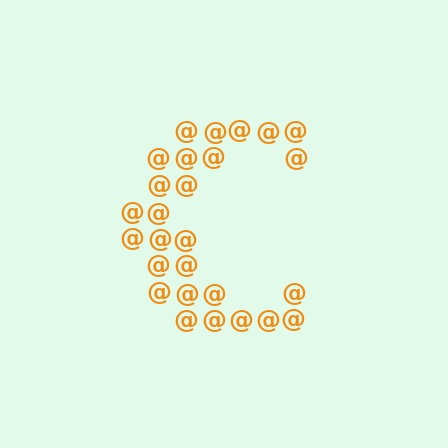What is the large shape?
The large shape is the letter C.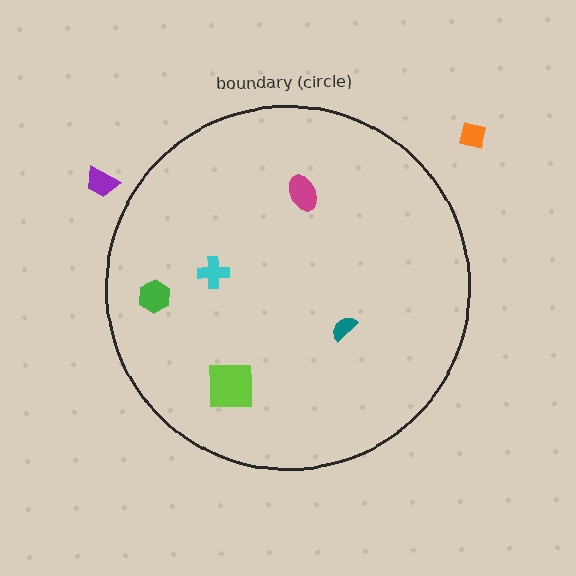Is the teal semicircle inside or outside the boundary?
Inside.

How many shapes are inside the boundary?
5 inside, 2 outside.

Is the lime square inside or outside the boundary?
Inside.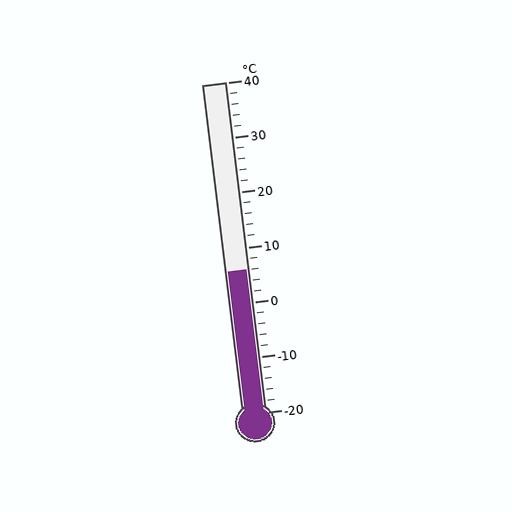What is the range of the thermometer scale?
The thermometer scale ranges from -20°C to 40°C.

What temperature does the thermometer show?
The thermometer shows approximately 6°C.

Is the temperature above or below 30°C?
The temperature is below 30°C.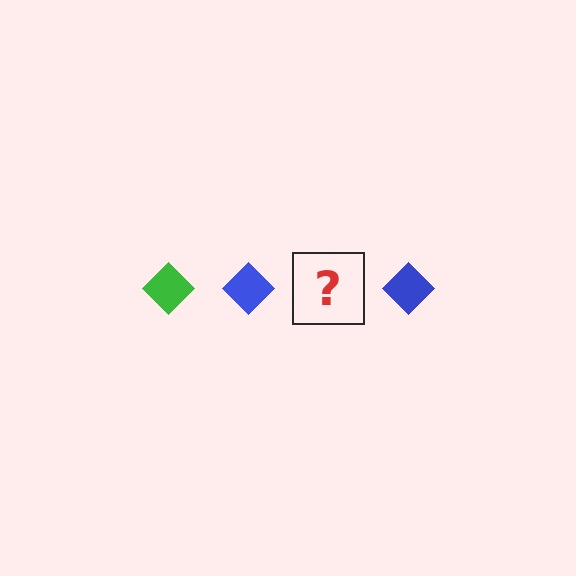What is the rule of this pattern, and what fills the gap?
The rule is that the pattern cycles through green, blue diamonds. The gap should be filled with a green diamond.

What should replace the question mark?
The question mark should be replaced with a green diamond.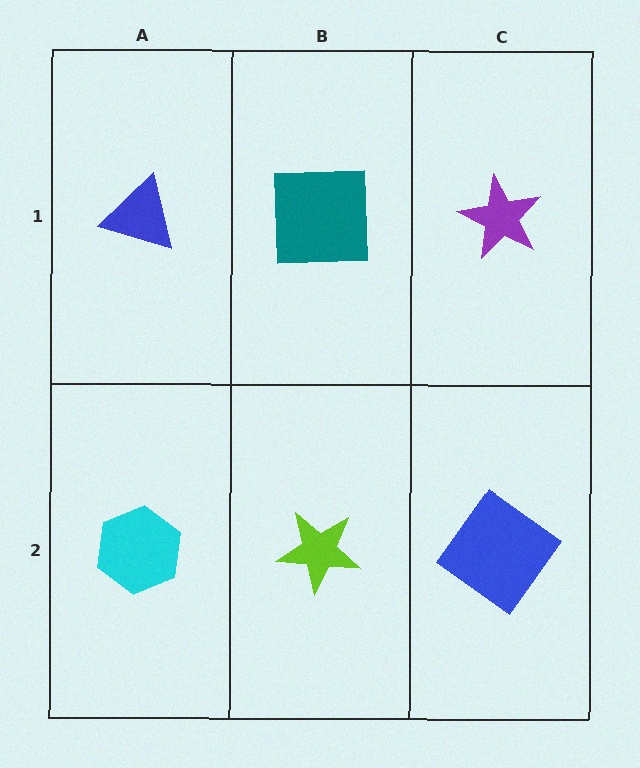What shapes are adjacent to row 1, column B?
A lime star (row 2, column B), a blue triangle (row 1, column A), a purple star (row 1, column C).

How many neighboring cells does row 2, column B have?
3.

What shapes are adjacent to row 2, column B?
A teal square (row 1, column B), a cyan hexagon (row 2, column A), a blue diamond (row 2, column C).